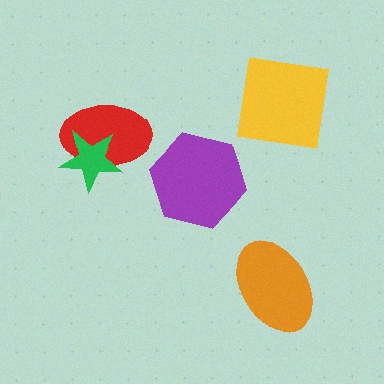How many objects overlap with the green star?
1 object overlaps with the green star.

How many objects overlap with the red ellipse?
1 object overlaps with the red ellipse.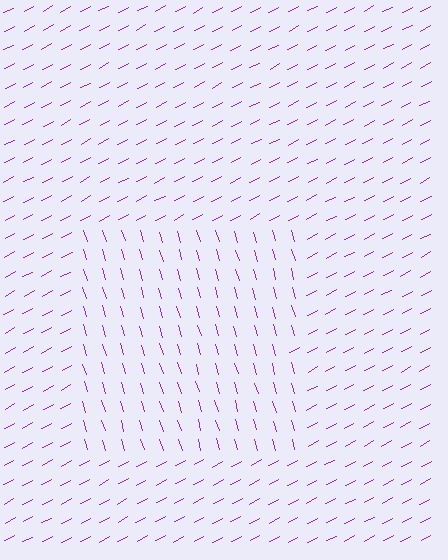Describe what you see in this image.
The image is filled with small purple line segments. A rectangle region in the image has lines oriented differently from the surrounding lines, creating a visible texture boundary.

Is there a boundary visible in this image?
Yes, there is a texture boundary formed by a change in line orientation.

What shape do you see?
I see a rectangle.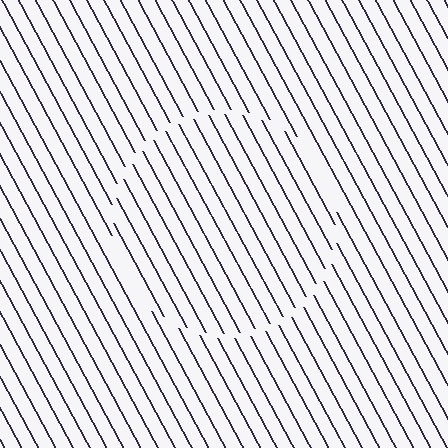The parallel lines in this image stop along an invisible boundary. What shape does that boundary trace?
An illusory circle. The interior of the shape contains the same grating, shifted by half a period — the contour is defined by the phase discontinuity where line-ends from the inner and outer gratings abut.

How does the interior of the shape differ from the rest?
The interior of the shape contains the same grating, shifted by half a period — the contour is defined by the phase discontinuity where line-ends from the inner and outer gratings abut.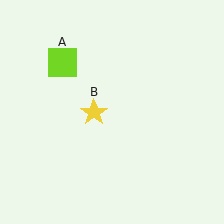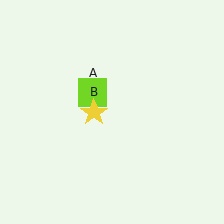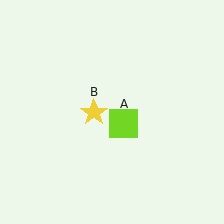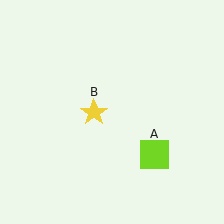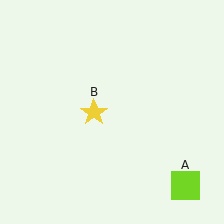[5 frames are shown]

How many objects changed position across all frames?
1 object changed position: lime square (object A).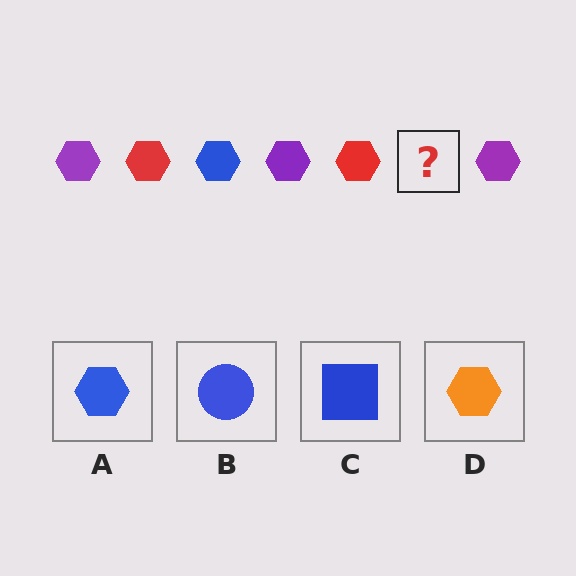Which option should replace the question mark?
Option A.